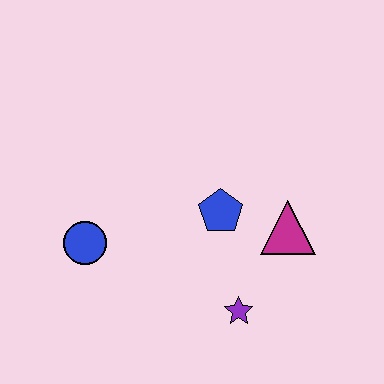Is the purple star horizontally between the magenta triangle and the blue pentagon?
Yes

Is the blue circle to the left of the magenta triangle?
Yes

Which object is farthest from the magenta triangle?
The blue circle is farthest from the magenta triangle.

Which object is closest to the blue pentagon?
The magenta triangle is closest to the blue pentagon.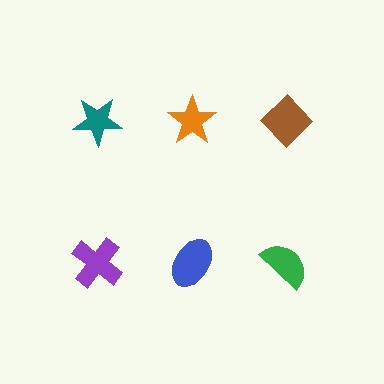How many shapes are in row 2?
3 shapes.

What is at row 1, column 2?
An orange star.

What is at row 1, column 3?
A brown diamond.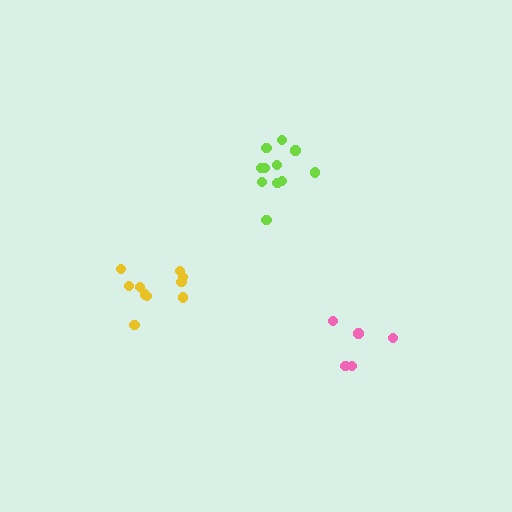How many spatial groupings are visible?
There are 3 spatial groupings.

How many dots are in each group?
Group 1: 10 dots, Group 2: 5 dots, Group 3: 11 dots (26 total).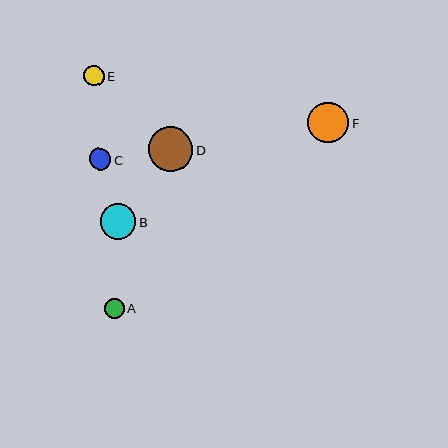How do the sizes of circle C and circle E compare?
Circle C and circle E are approximately the same size.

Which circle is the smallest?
Circle A is the smallest with a size of approximately 20 pixels.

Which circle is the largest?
Circle D is the largest with a size of approximately 45 pixels.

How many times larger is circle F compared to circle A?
Circle F is approximately 2.1 times the size of circle A.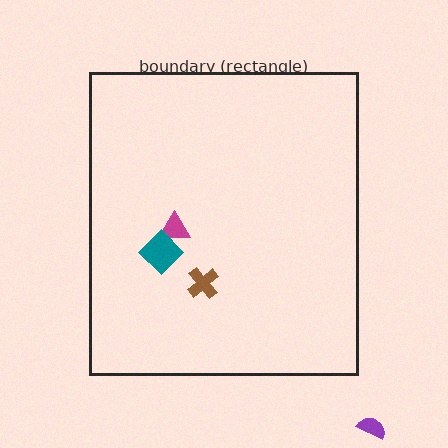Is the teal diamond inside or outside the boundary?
Inside.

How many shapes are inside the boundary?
3 inside, 1 outside.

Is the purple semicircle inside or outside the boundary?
Outside.